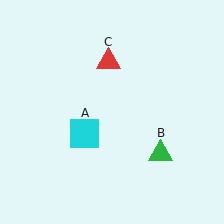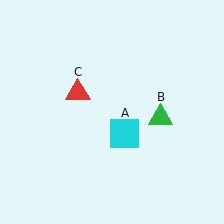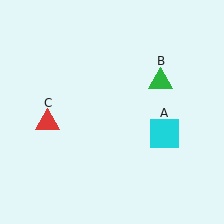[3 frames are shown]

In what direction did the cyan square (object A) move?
The cyan square (object A) moved right.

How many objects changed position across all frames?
3 objects changed position: cyan square (object A), green triangle (object B), red triangle (object C).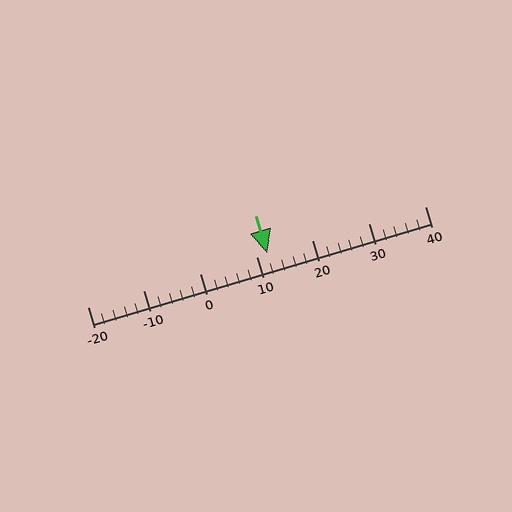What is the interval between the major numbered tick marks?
The major tick marks are spaced 10 units apart.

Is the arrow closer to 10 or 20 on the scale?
The arrow is closer to 10.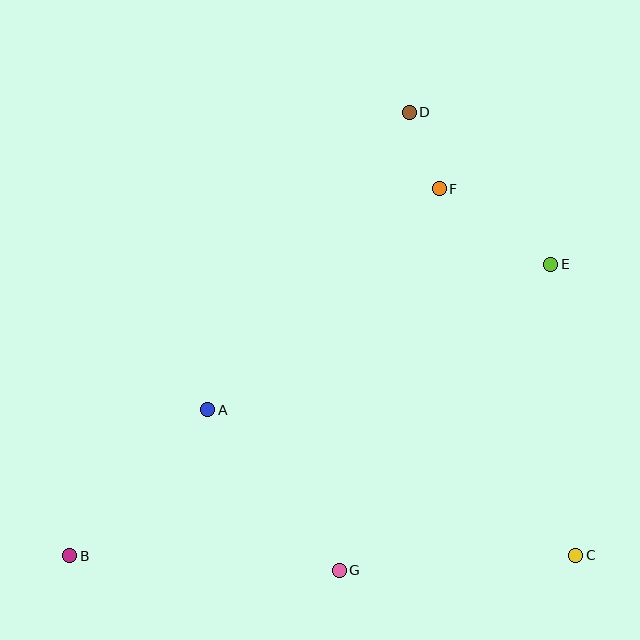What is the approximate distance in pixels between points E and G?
The distance between E and G is approximately 372 pixels.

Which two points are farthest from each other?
Points B and E are farthest from each other.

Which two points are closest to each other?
Points D and F are closest to each other.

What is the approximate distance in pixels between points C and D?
The distance between C and D is approximately 473 pixels.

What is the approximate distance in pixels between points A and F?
The distance between A and F is approximately 320 pixels.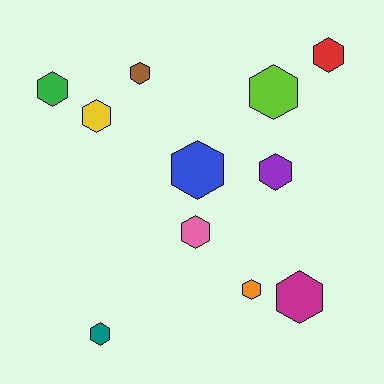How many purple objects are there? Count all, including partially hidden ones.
There is 1 purple object.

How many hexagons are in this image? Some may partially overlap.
There are 11 hexagons.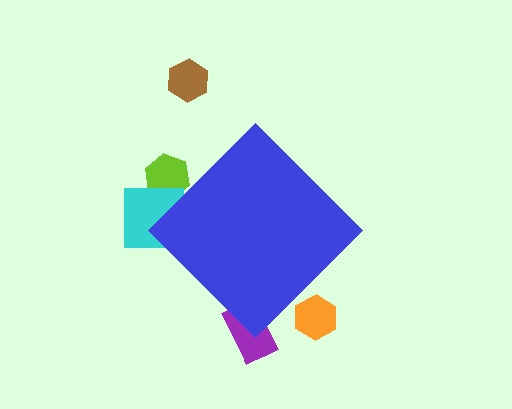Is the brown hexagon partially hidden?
No, the brown hexagon is fully visible.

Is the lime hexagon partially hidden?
Yes, the lime hexagon is partially hidden behind the blue diamond.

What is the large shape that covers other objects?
A blue diamond.